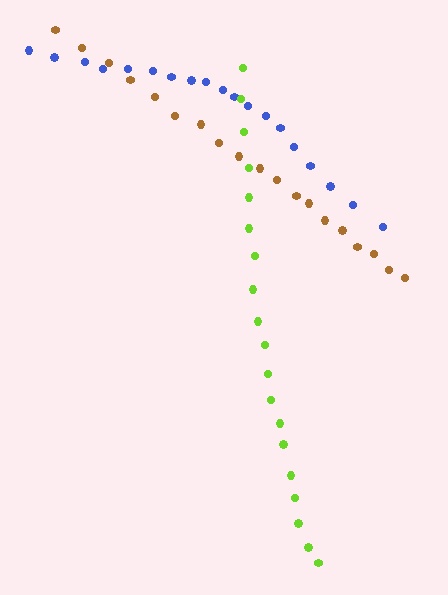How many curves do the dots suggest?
There are 3 distinct paths.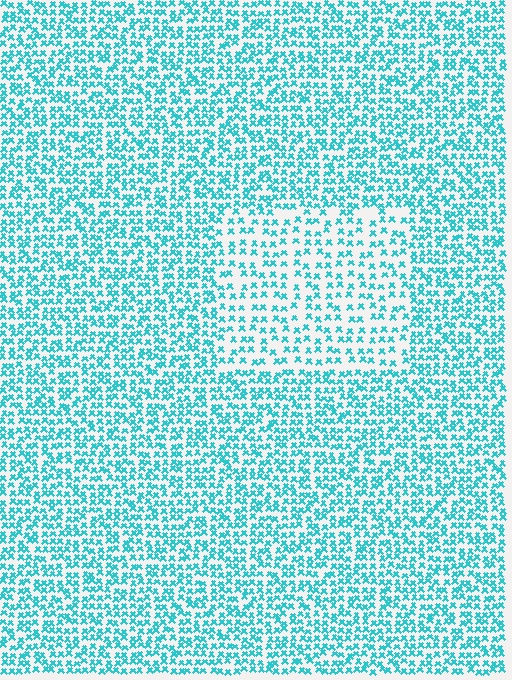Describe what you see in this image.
The image contains small cyan elements arranged at two different densities. A rectangle-shaped region is visible where the elements are less densely packed than the surrounding area.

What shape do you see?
I see a rectangle.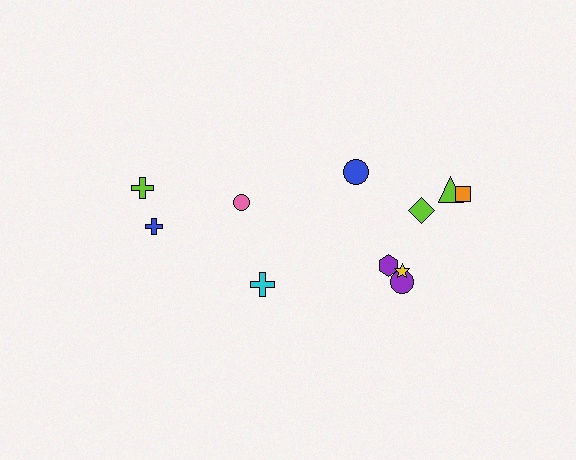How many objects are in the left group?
There are 4 objects.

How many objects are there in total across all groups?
There are 11 objects.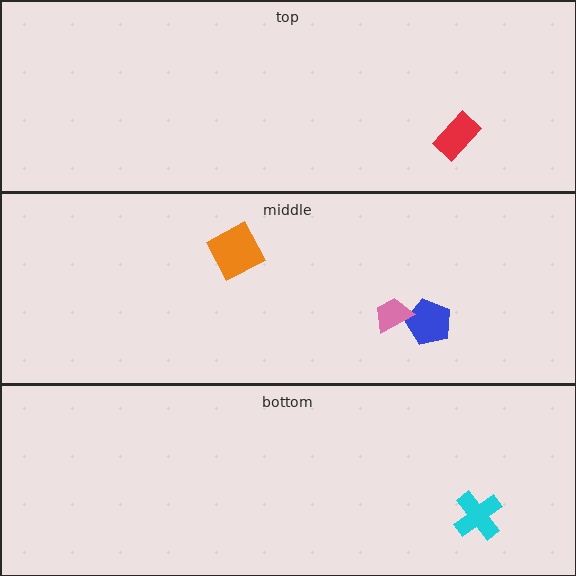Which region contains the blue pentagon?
The middle region.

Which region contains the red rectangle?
The top region.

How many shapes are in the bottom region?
1.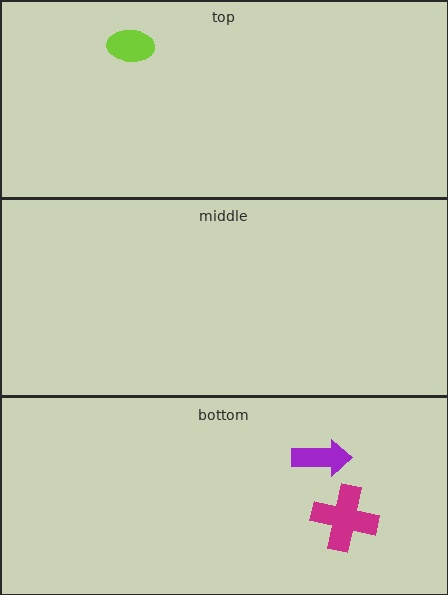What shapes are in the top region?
The lime ellipse.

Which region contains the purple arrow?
The bottom region.